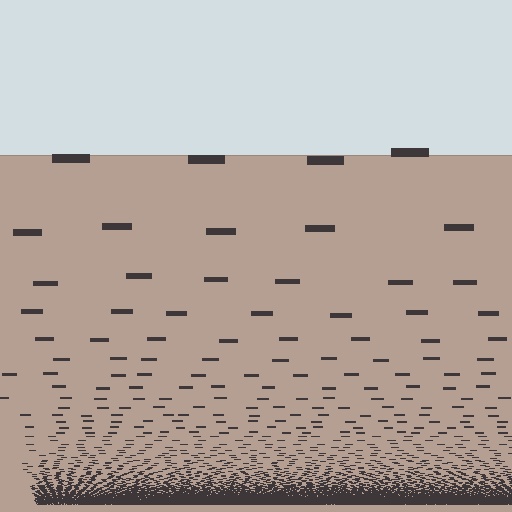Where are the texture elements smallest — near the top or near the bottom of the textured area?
Near the bottom.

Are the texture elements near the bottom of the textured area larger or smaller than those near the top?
Smaller. The gradient is inverted — elements near the bottom are smaller and denser.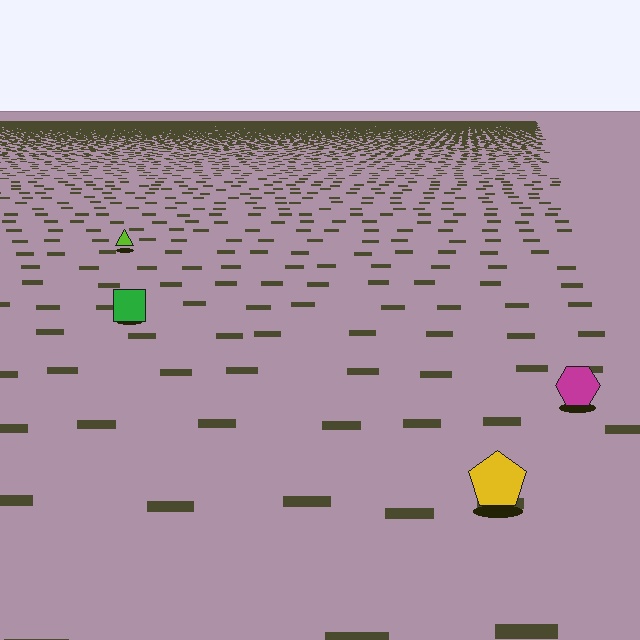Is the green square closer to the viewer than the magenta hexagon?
No. The magenta hexagon is closer — you can tell from the texture gradient: the ground texture is coarser near it.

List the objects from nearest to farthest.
From nearest to farthest: the yellow pentagon, the magenta hexagon, the green square, the lime triangle.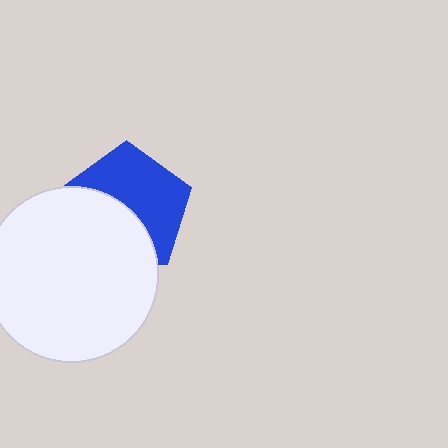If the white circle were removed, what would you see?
You would see the complete blue pentagon.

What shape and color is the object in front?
The object in front is a white circle.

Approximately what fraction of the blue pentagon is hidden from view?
Roughly 45% of the blue pentagon is hidden behind the white circle.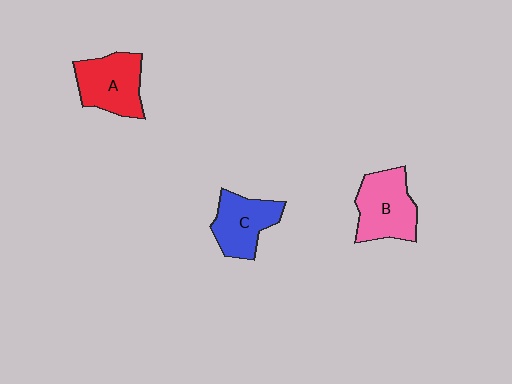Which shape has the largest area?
Shape B (pink).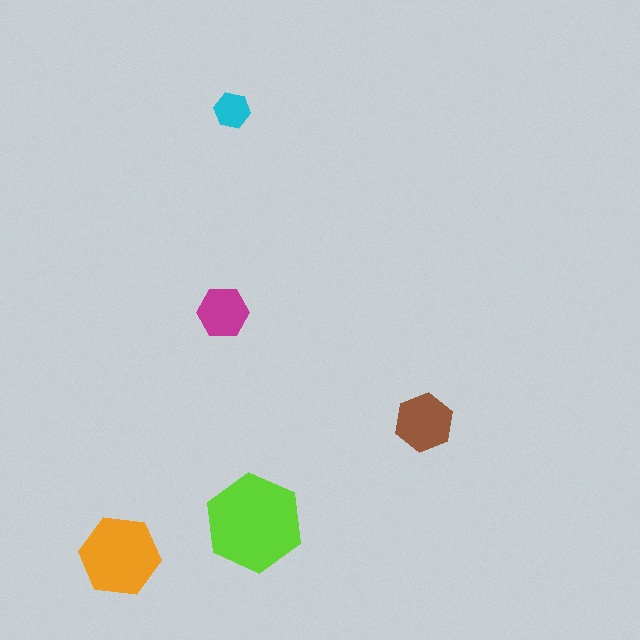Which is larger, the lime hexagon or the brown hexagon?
The lime one.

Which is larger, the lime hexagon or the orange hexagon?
The lime one.